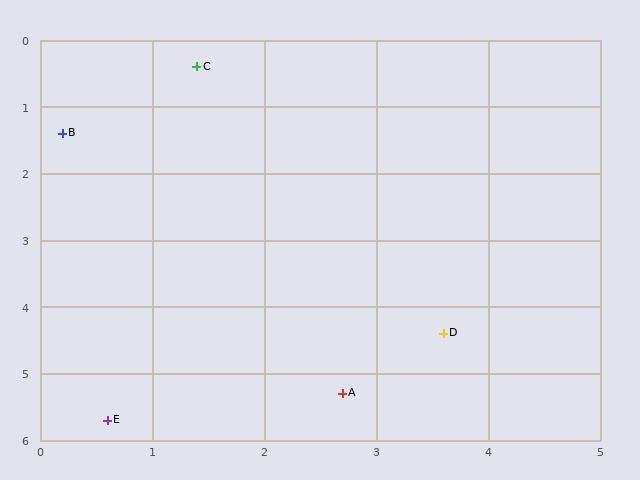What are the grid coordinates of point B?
Point B is at approximately (0.2, 1.4).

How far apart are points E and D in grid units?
Points E and D are about 3.3 grid units apart.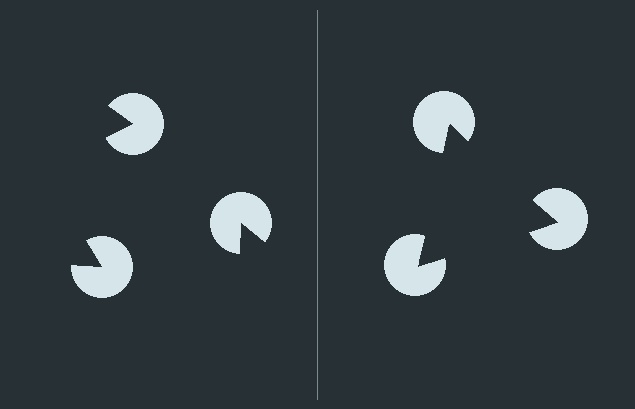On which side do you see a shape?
An illusory triangle appears on the right side. On the left side the wedge cuts are rotated, so no coherent shape forms.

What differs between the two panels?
The pac-man discs are positioned identically on both sides; only the wedge orientations differ. On the right they align to a triangle; on the left they are misaligned.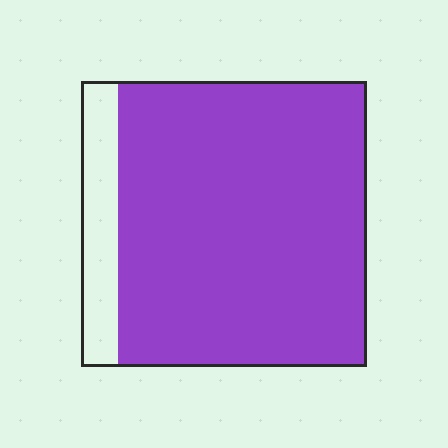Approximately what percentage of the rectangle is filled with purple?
Approximately 85%.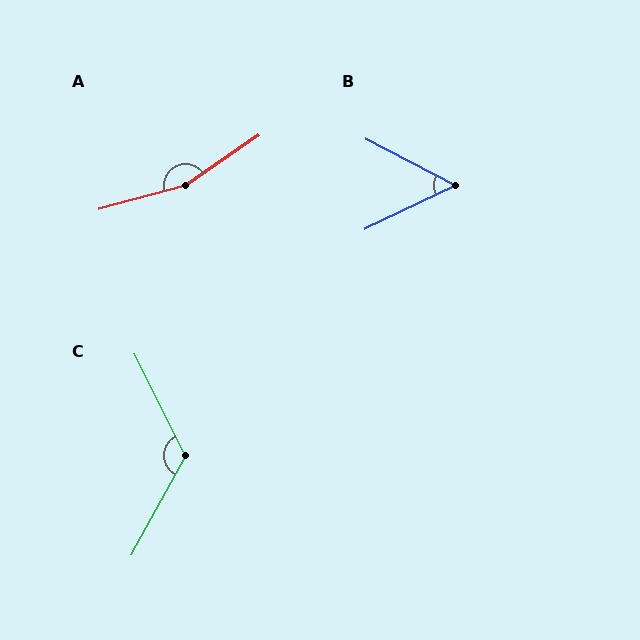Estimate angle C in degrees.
Approximately 125 degrees.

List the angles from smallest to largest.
B (53°), C (125°), A (161°).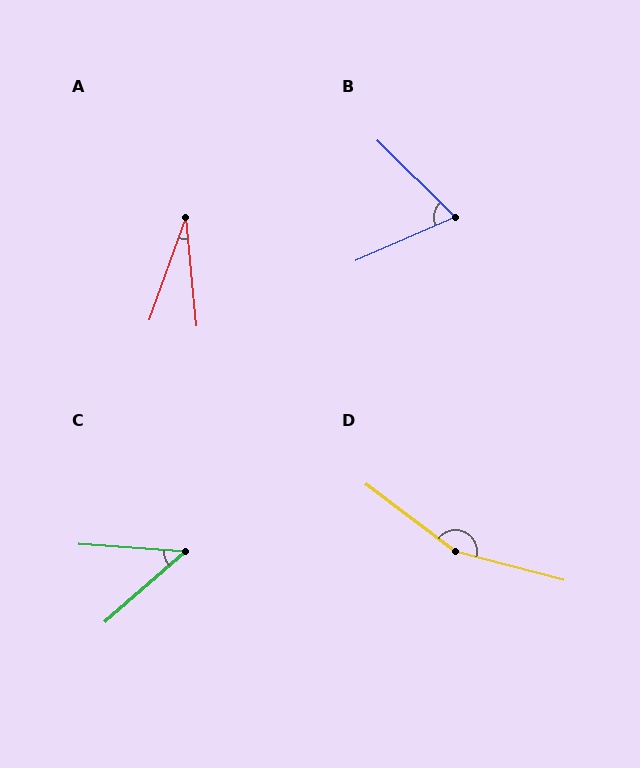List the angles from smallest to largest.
A (25°), C (45°), B (68°), D (157°).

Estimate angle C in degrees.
Approximately 45 degrees.